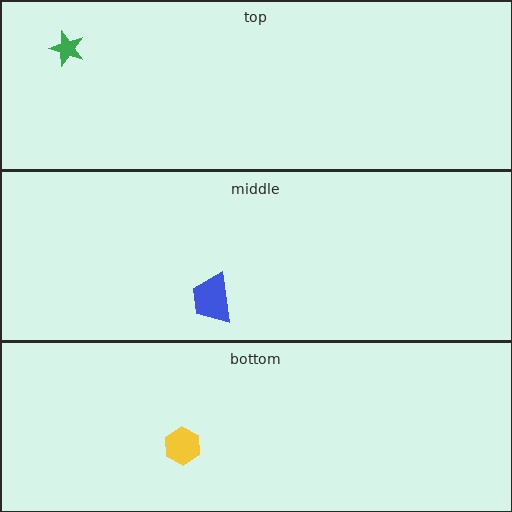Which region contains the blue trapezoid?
The middle region.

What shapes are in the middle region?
The blue trapezoid.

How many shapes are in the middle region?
1.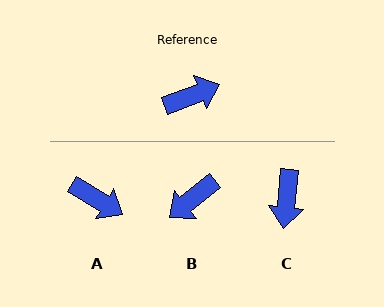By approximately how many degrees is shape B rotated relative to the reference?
Approximately 162 degrees clockwise.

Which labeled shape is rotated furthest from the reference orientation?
B, about 162 degrees away.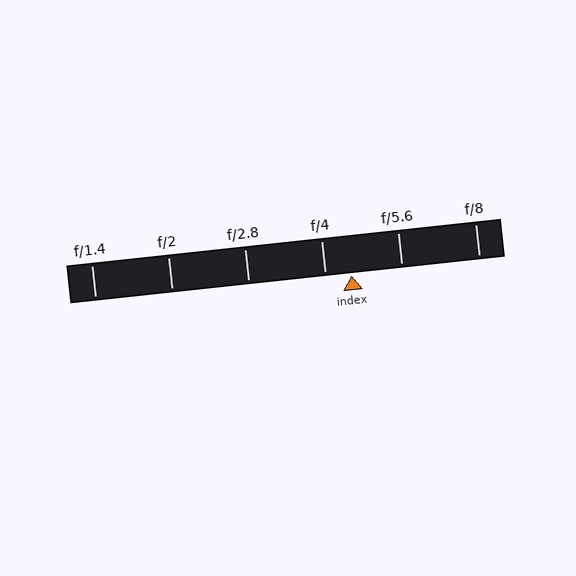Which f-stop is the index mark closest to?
The index mark is closest to f/4.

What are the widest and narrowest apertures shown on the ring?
The widest aperture shown is f/1.4 and the narrowest is f/8.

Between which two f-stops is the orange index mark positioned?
The index mark is between f/4 and f/5.6.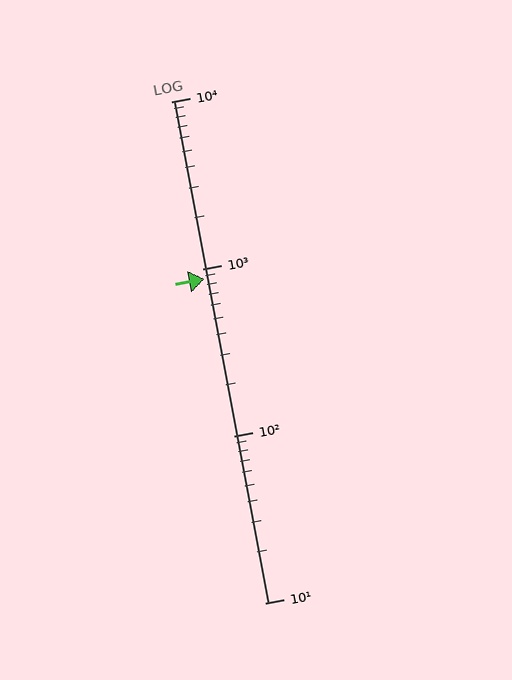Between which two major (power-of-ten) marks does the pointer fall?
The pointer is between 100 and 1000.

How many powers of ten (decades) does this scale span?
The scale spans 3 decades, from 10 to 10000.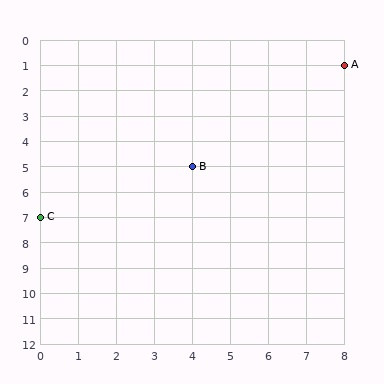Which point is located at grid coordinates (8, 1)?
Point A is at (8, 1).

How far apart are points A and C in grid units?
Points A and C are 8 columns and 6 rows apart (about 10.0 grid units diagonally).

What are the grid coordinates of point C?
Point C is at grid coordinates (0, 7).